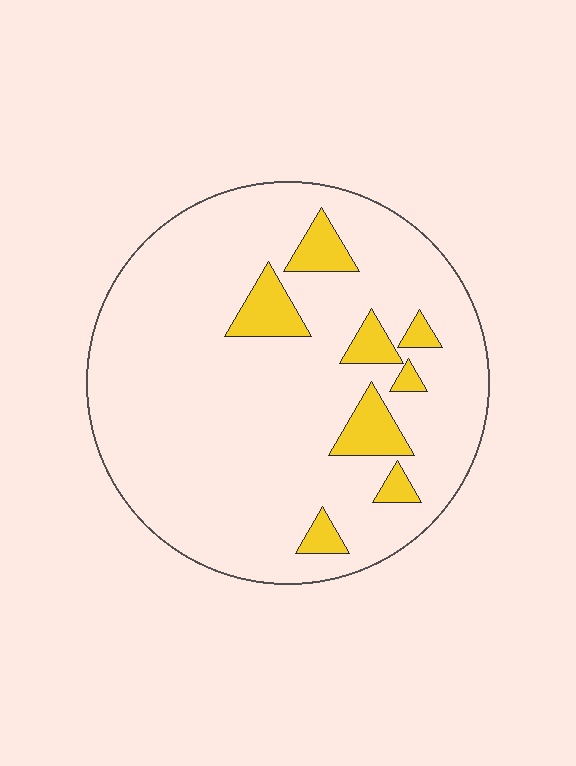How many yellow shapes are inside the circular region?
8.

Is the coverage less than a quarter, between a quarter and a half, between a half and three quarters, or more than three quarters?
Less than a quarter.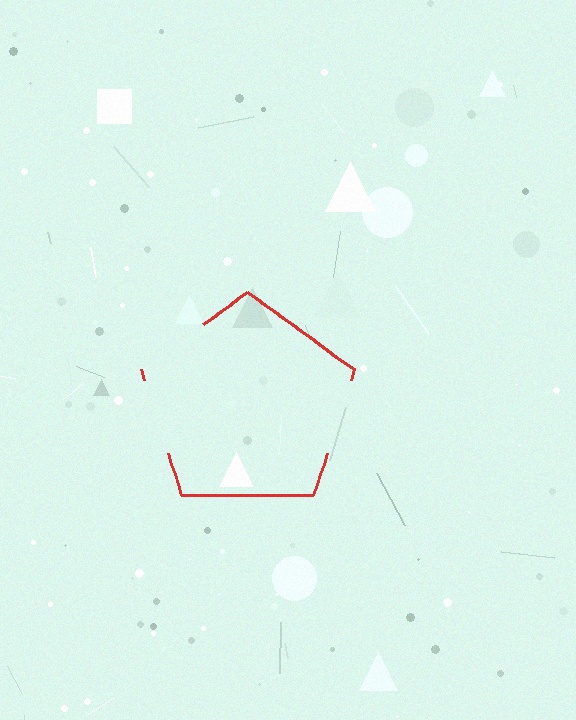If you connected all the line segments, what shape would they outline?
They would outline a pentagon.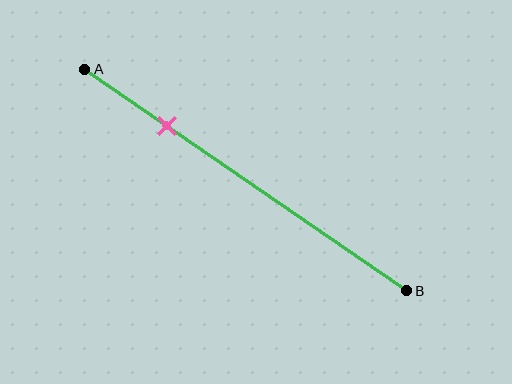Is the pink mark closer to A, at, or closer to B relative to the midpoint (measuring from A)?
The pink mark is closer to point A than the midpoint of segment AB.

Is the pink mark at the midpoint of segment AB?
No, the mark is at about 25% from A, not at the 50% midpoint.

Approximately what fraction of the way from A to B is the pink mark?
The pink mark is approximately 25% of the way from A to B.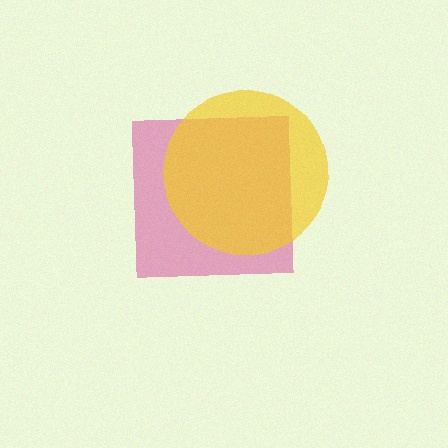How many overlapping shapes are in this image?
There are 2 overlapping shapes in the image.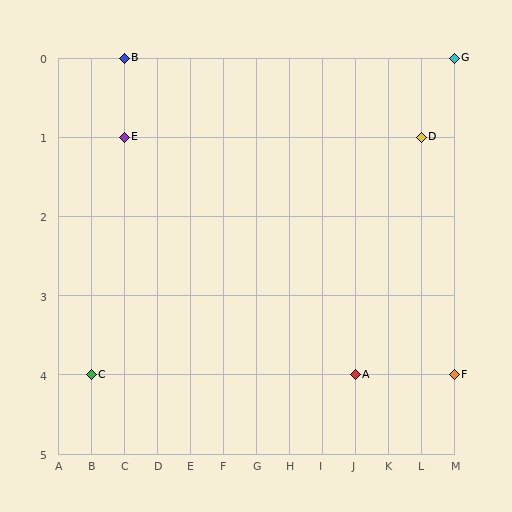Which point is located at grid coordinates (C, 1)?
Point E is at (C, 1).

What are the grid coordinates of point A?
Point A is at grid coordinates (J, 4).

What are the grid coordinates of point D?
Point D is at grid coordinates (L, 1).